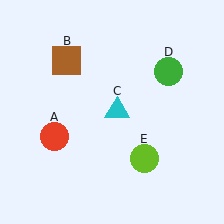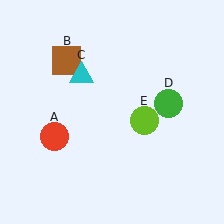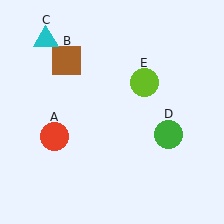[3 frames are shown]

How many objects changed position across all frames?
3 objects changed position: cyan triangle (object C), green circle (object D), lime circle (object E).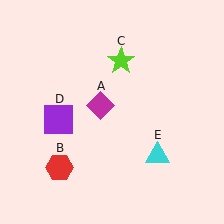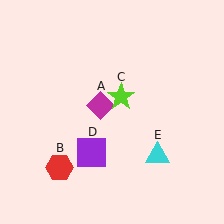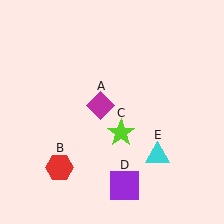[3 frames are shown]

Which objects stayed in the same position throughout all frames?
Magenta diamond (object A) and red hexagon (object B) and cyan triangle (object E) remained stationary.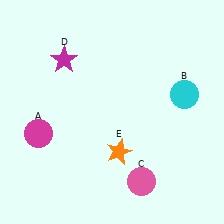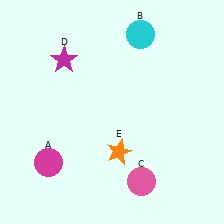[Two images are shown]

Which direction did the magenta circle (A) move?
The magenta circle (A) moved down.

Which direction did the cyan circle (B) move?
The cyan circle (B) moved up.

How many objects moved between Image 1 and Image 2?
2 objects moved between the two images.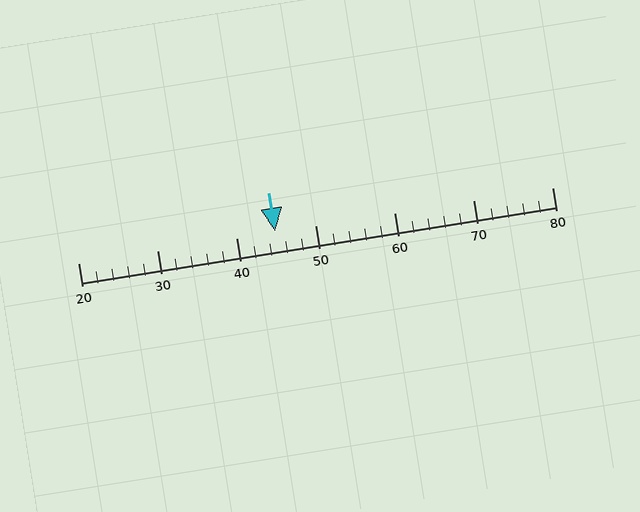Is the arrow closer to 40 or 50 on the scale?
The arrow is closer to 40.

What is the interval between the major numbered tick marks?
The major tick marks are spaced 10 units apart.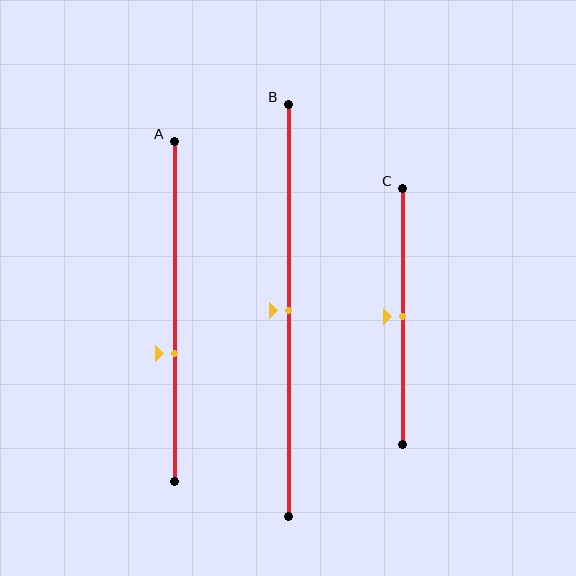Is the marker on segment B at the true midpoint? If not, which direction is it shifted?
Yes, the marker on segment B is at the true midpoint.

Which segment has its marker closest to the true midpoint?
Segment B has its marker closest to the true midpoint.